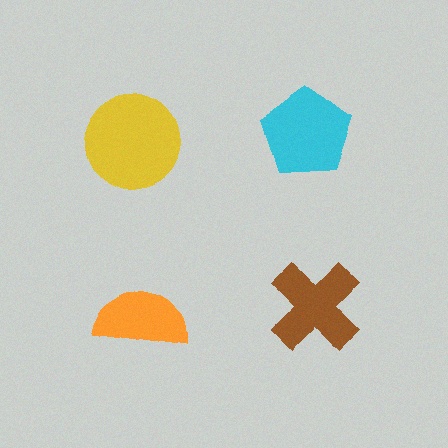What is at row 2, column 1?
An orange semicircle.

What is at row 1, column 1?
A yellow circle.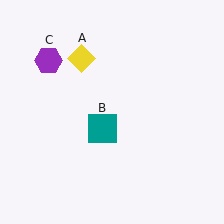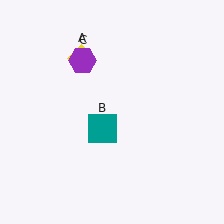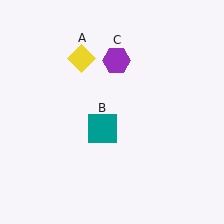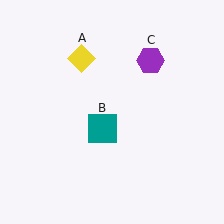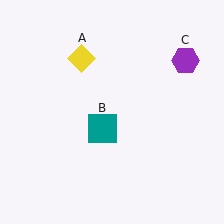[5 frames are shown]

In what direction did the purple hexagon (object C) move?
The purple hexagon (object C) moved right.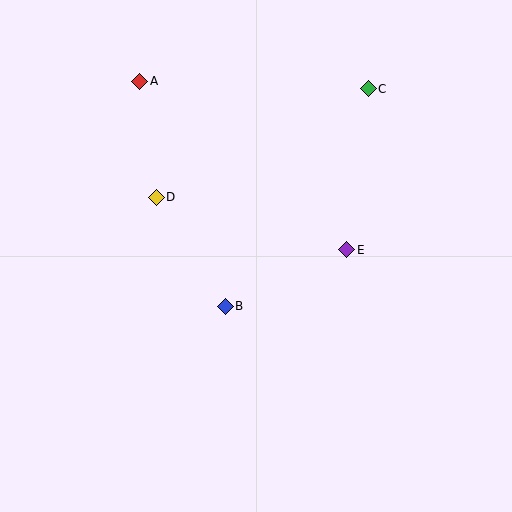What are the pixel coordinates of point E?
Point E is at (347, 250).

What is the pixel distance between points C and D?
The distance between C and D is 238 pixels.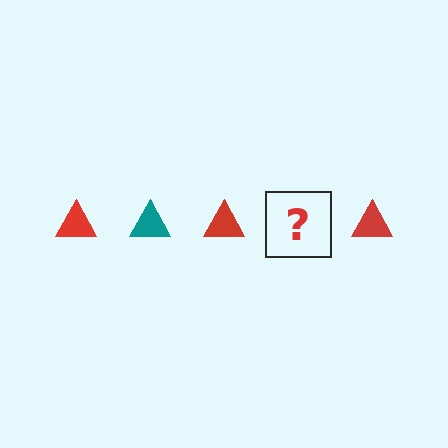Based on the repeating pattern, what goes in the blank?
The blank should be a teal triangle.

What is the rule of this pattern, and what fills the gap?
The rule is that the pattern cycles through red, teal triangles. The gap should be filled with a teal triangle.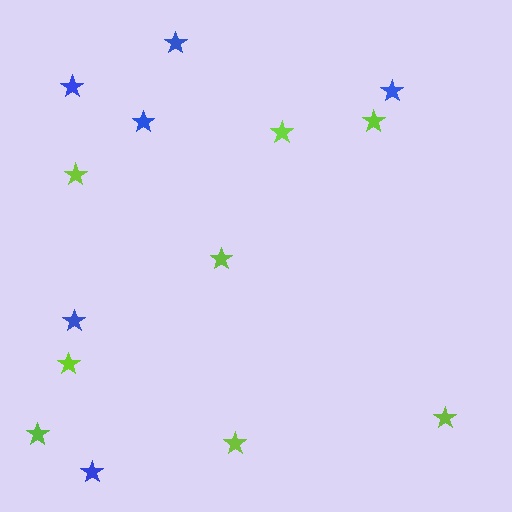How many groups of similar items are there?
There are 2 groups: one group of blue stars (6) and one group of lime stars (8).